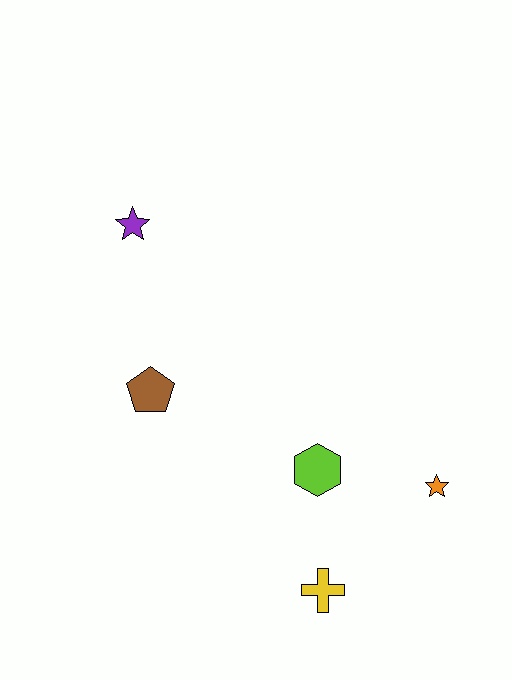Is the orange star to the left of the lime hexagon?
No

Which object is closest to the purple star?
The brown pentagon is closest to the purple star.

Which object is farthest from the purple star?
The yellow cross is farthest from the purple star.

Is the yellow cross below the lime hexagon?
Yes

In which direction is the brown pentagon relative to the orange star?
The brown pentagon is to the left of the orange star.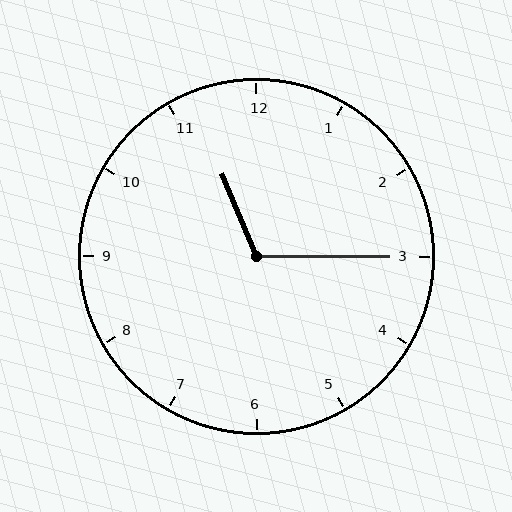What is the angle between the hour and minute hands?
Approximately 112 degrees.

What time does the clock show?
11:15.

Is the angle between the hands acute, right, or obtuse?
It is obtuse.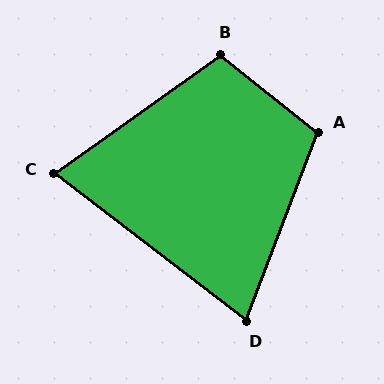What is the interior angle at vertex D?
Approximately 74 degrees (acute).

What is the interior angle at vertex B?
Approximately 106 degrees (obtuse).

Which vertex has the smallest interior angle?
C, at approximately 73 degrees.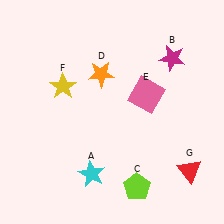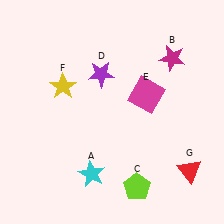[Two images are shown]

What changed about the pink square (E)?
In Image 1, E is pink. In Image 2, it changed to magenta.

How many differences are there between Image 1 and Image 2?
There are 2 differences between the two images.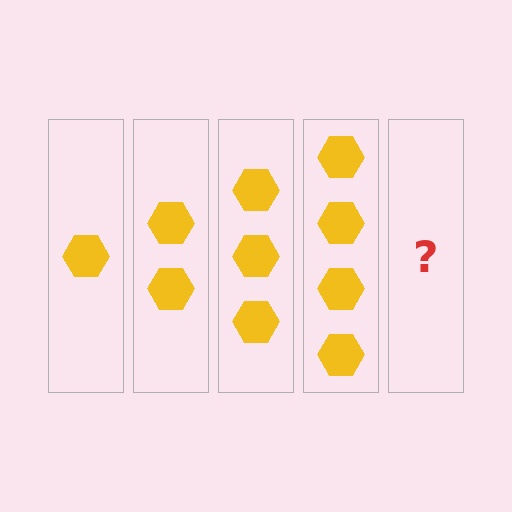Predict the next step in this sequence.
The next step is 5 hexagons.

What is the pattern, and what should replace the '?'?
The pattern is that each step adds one more hexagon. The '?' should be 5 hexagons.